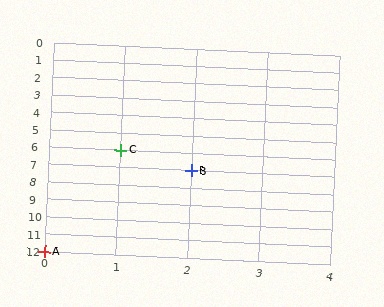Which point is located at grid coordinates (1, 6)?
Point C is at (1, 6).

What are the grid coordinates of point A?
Point A is at grid coordinates (0, 12).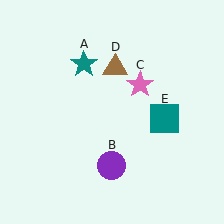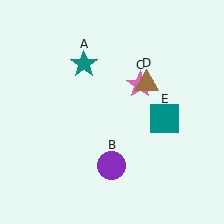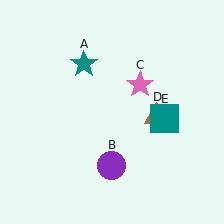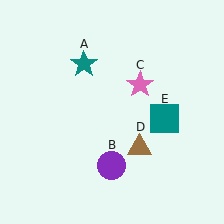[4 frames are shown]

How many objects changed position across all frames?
1 object changed position: brown triangle (object D).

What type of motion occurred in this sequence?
The brown triangle (object D) rotated clockwise around the center of the scene.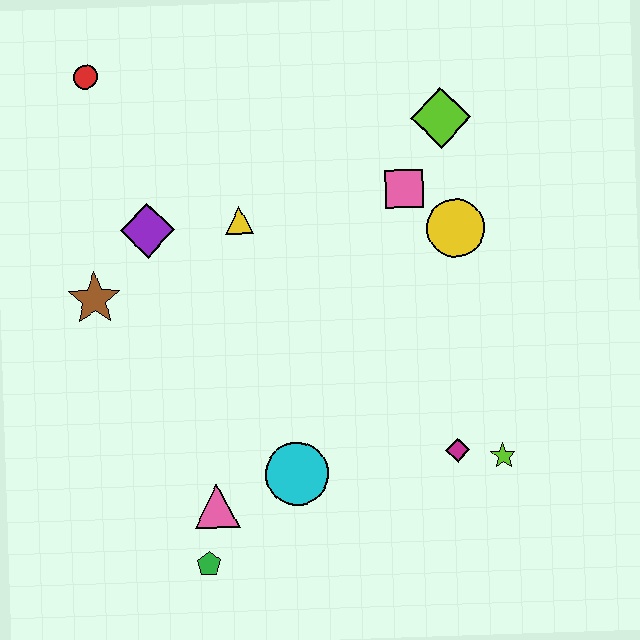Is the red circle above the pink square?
Yes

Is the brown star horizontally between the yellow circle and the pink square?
No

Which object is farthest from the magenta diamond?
The red circle is farthest from the magenta diamond.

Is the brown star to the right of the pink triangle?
No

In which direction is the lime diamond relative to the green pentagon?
The lime diamond is above the green pentagon.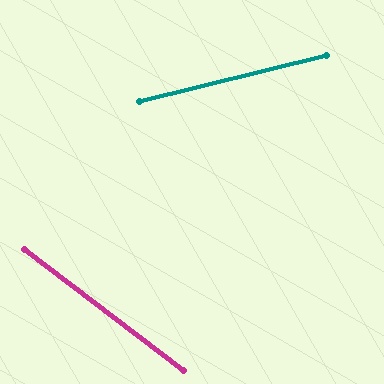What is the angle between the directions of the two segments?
Approximately 51 degrees.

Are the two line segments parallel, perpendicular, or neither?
Neither parallel nor perpendicular — they differ by about 51°.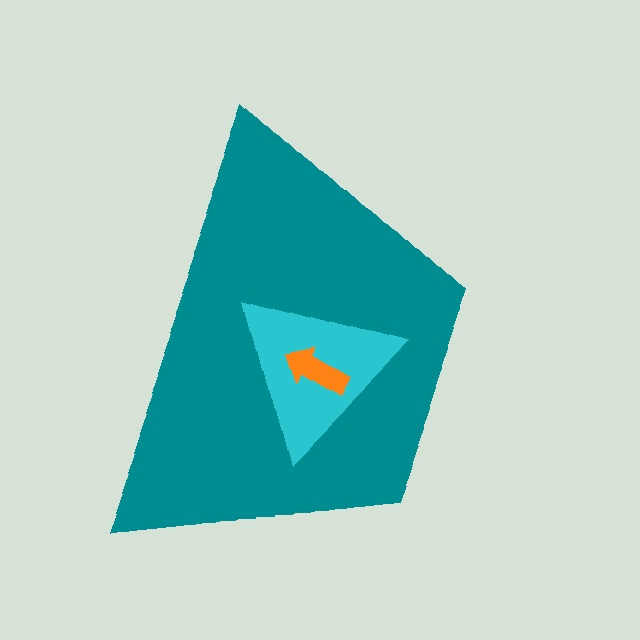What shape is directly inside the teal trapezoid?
The cyan triangle.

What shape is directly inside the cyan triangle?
The orange arrow.